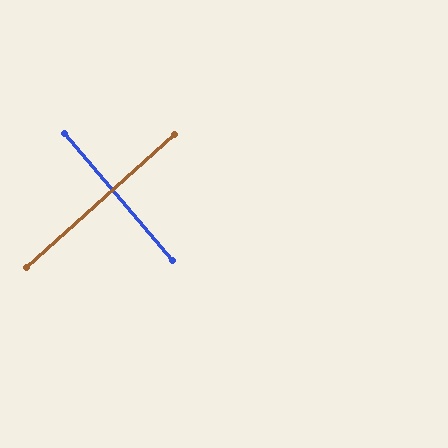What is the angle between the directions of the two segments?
Approximately 88 degrees.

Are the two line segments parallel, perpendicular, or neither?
Perpendicular — they meet at approximately 88°.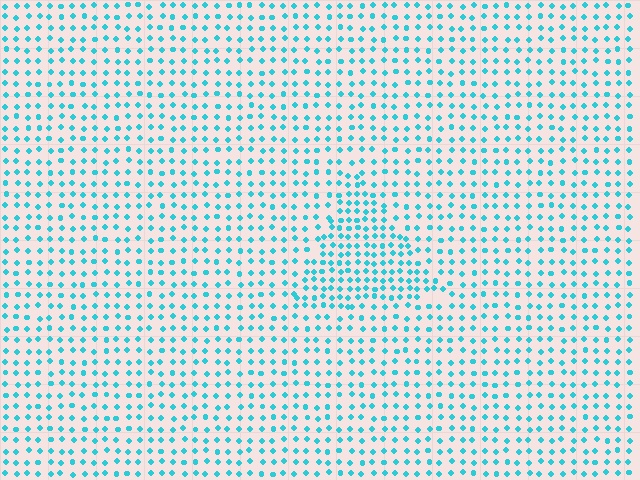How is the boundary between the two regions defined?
The boundary is defined by a change in element density (approximately 1.7x ratio). All elements are the same color, size, and shape.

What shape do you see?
I see a triangle.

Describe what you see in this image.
The image contains small cyan elements arranged at two different densities. A triangle-shaped region is visible where the elements are more densely packed than the surrounding area.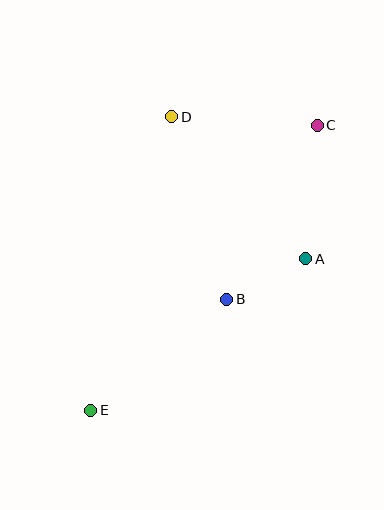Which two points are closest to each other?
Points A and B are closest to each other.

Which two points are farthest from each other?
Points C and E are farthest from each other.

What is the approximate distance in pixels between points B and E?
The distance between B and E is approximately 176 pixels.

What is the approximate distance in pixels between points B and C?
The distance between B and C is approximately 196 pixels.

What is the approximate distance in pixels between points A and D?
The distance between A and D is approximately 195 pixels.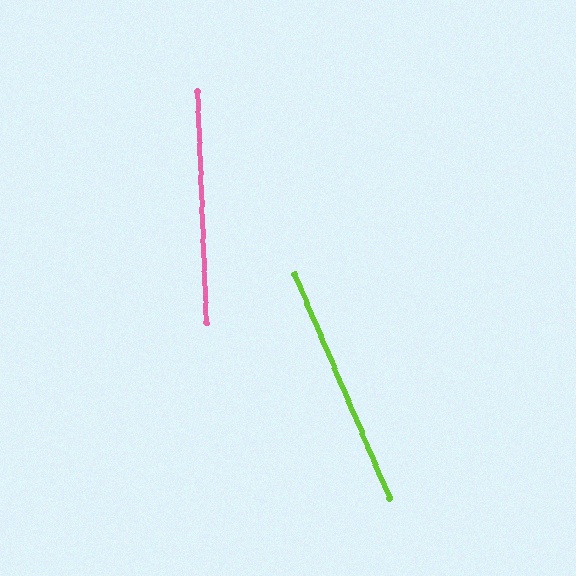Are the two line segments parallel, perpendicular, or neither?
Neither parallel nor perpendicular — they differ by about 21°.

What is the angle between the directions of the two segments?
Approximately 21 degrees.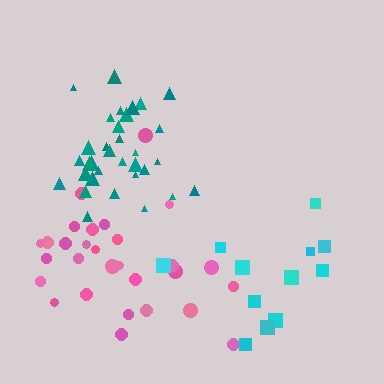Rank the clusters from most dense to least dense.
teal, pink, cyan.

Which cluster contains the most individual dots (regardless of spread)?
Teal (33).